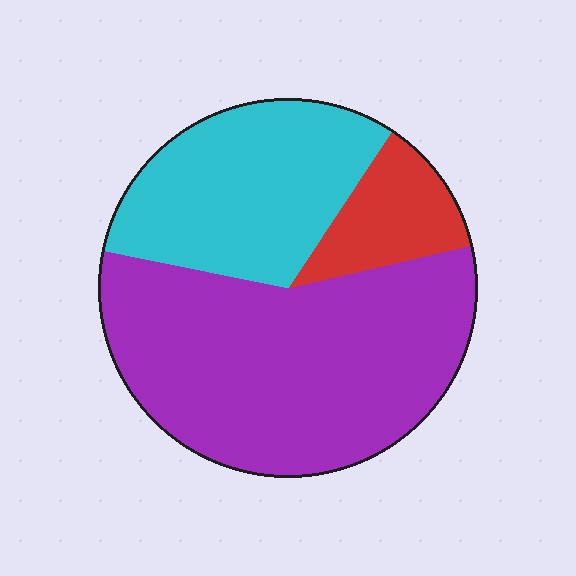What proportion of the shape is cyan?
Cyan takes up between a quarter and a half of the shape.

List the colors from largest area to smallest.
From largest to smallest: purple, cyan, red.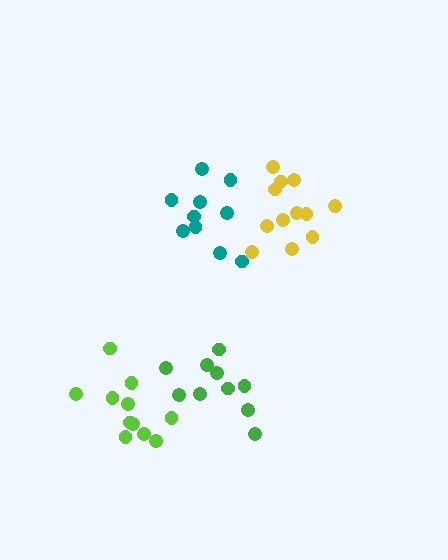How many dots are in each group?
Group 1: 12 dots, Group 2: 11 dots, Group 3: 10 dots, Group 4: 10 dots (43 total).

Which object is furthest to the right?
The yellow cluster is rightmost.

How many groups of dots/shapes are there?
There are 4 groups.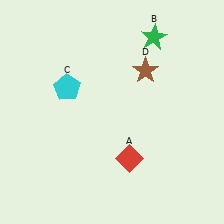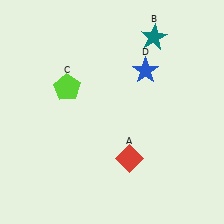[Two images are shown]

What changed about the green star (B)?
In Image 1, B is green. In Image 2, it changed to teal.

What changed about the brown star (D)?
In Image 1, D is brown. In Image 2, it changed to blue.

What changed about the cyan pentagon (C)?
In Image 1, C is cyan. In Image 2, it changed to lime.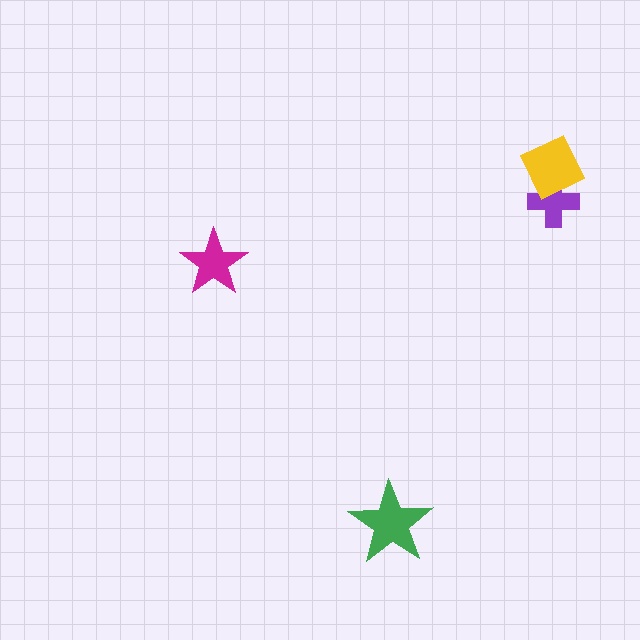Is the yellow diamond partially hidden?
No, no other shape covers it.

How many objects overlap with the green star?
0 objects overlap with the green star.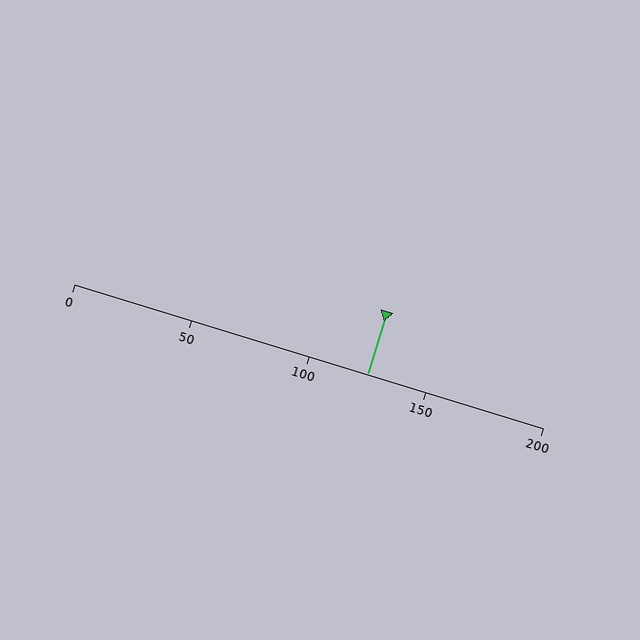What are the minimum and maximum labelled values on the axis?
The axis runs from 0 to 200.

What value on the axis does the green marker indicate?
The marker indicates approximately 125.